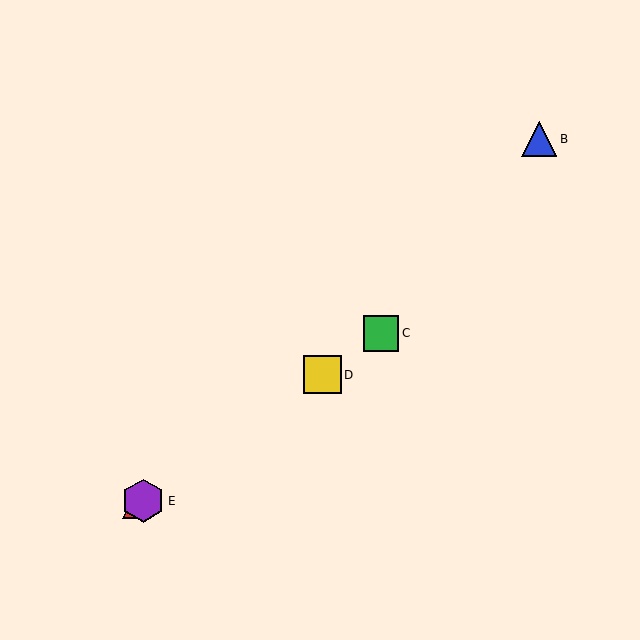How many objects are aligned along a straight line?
4 objects (A, C, D, E) are aligned along a straight line.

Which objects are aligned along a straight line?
Objects A, C, D, E are aligned along a straight line.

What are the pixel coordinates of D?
Object D is at (322, 375).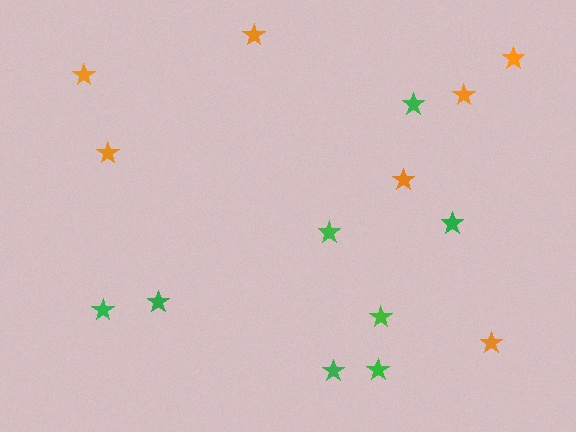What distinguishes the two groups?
There are 2 groups: one group of green stars (8) and one group of orange stars (7).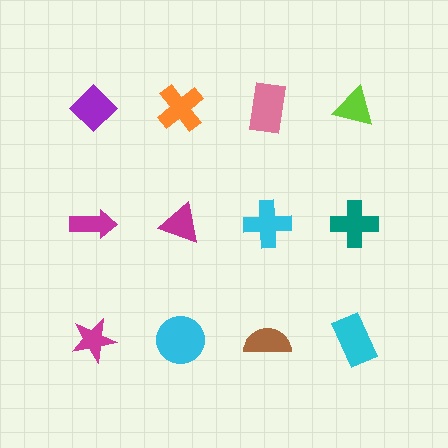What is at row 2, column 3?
A cyan cross.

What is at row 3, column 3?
A brown semicircle.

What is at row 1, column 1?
A purple diamond.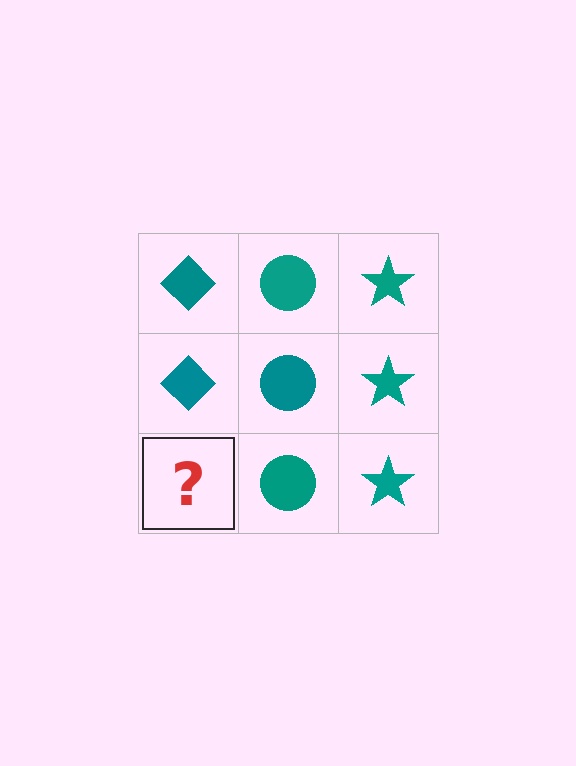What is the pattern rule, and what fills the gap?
The rule is that each column has a consistent shape. The gap should be filled with a teal diamond.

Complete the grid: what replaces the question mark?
The question mark should be replaced with a teal diamond.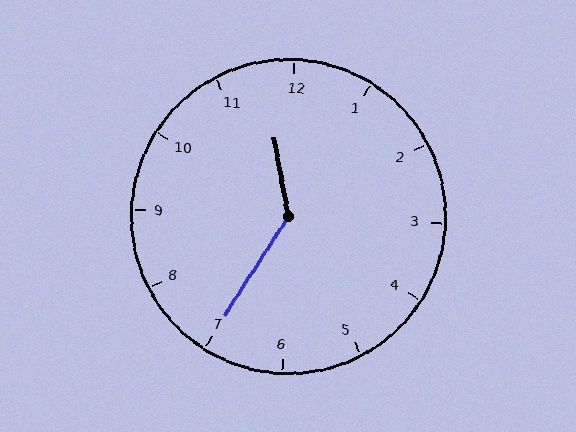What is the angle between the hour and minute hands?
Approximately 138 degrees.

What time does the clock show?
11:35.